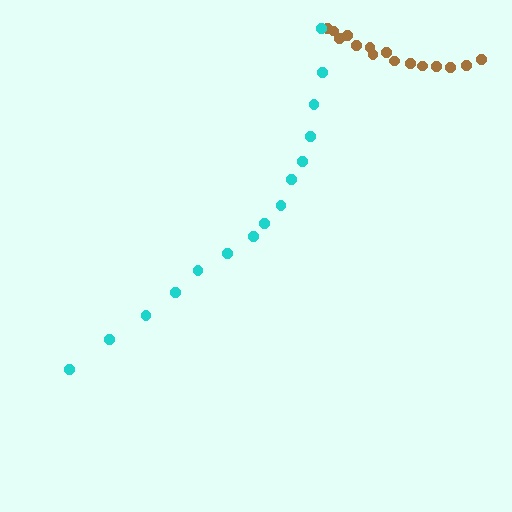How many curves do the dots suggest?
There are 2 distinct paths.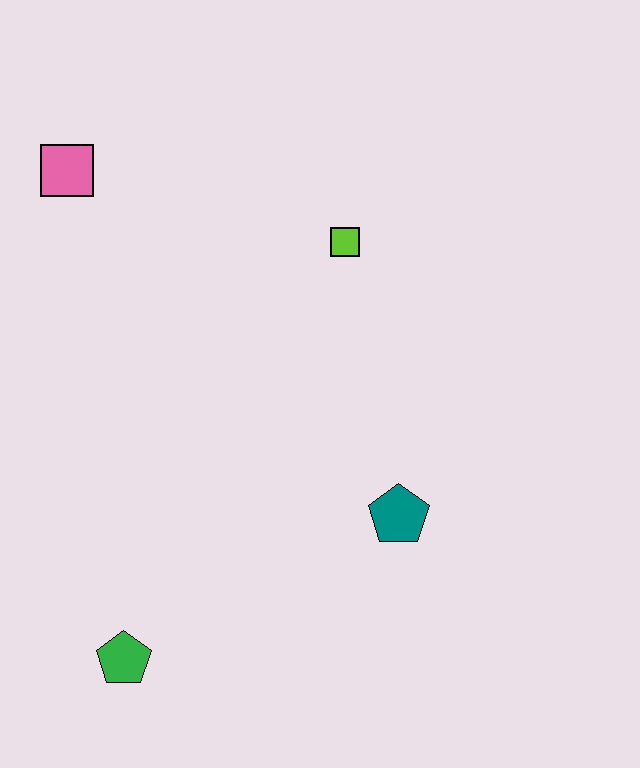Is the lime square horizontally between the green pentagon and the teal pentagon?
Yes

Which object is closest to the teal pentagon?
The lime square is closest to the teal pentagon.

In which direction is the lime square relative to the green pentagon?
The lime square is above the green pentagon.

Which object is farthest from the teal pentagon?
The pink square is farthest from the teal pentagon.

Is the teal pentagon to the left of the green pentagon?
No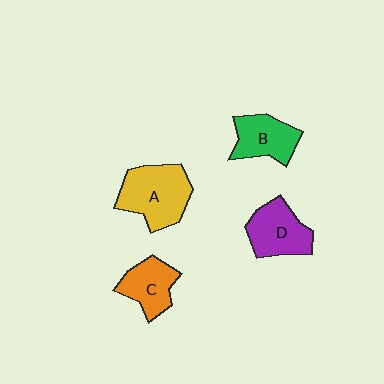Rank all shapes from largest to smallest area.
From largest to smallest: A (yellow), D (purple), B (green), C (orange).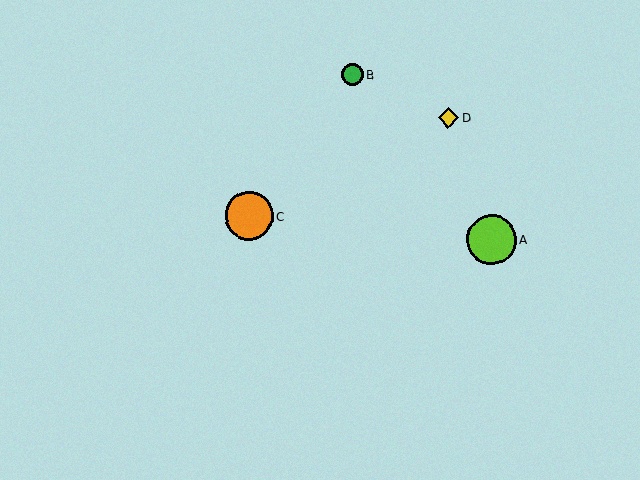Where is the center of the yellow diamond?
The center of the yellow diamond is at (448, 118).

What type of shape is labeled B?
Shape B is a green circle.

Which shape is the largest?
The lime circle (labeled A) is the largest.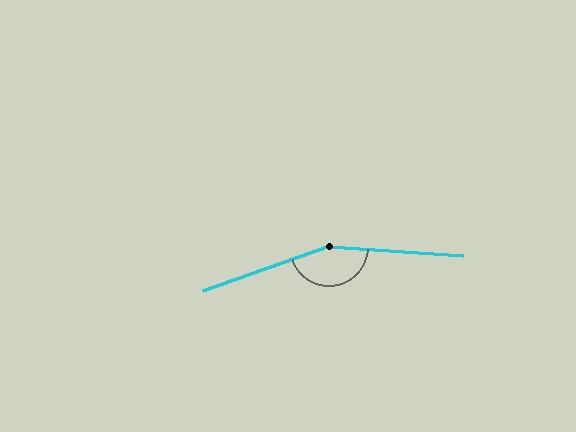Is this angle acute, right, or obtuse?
It is obtuse.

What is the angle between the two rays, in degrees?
Approximately 157 degrees.